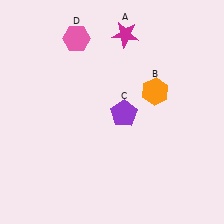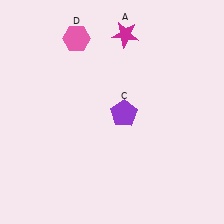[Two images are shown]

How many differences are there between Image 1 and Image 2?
There is 1 difference between the two images.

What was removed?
The orange hexagon (B) was removed in Image 2.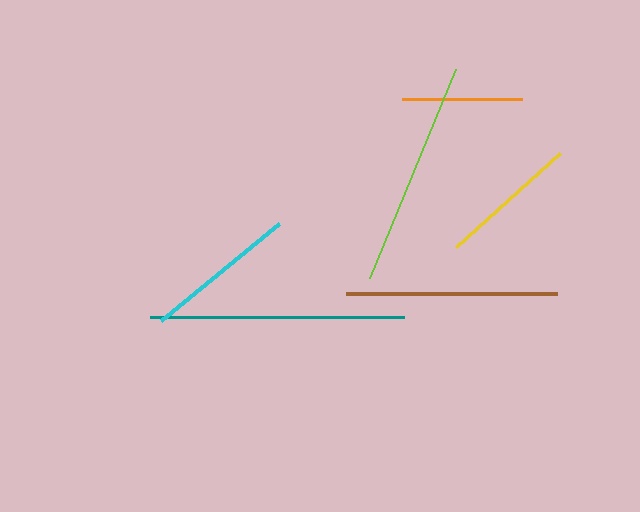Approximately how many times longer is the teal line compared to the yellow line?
The teal line is approximately 1.8 times the length of the yellow line.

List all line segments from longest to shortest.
From longest to shortest: teal, lime, brown, cyan, yellow, orange.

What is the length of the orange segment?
The orange segment is approximately 120 pixels long.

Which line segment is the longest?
The teal line is the longest at approximately 254 pixels.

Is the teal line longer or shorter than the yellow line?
The teal line is longer than the yellow line.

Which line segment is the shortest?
The orange line is the shortest at approximately 120 pixels.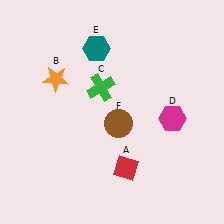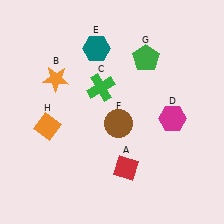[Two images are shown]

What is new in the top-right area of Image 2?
A green pentagon (G) was added in the top-right area of Image 2.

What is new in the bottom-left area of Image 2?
An orange diamond (H) was added in the bottom-left area of Image 2.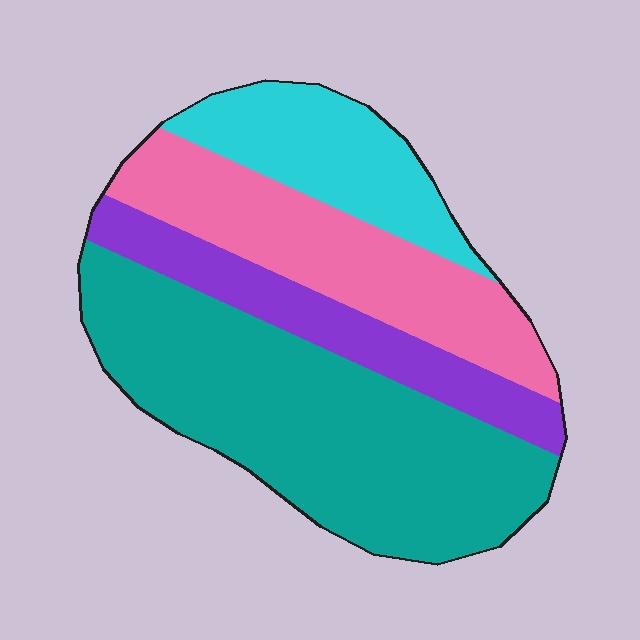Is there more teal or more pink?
Teal.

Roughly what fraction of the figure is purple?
Purple takes up less than a quarter of the figure.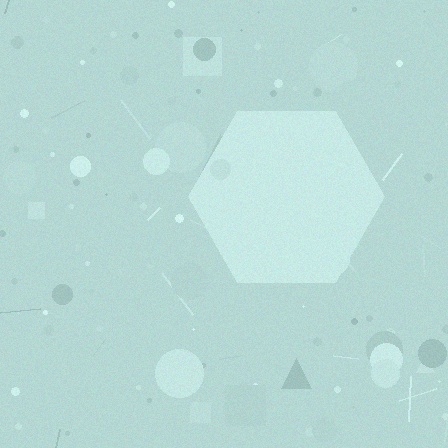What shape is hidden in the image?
A hexagon is hidden in the image.